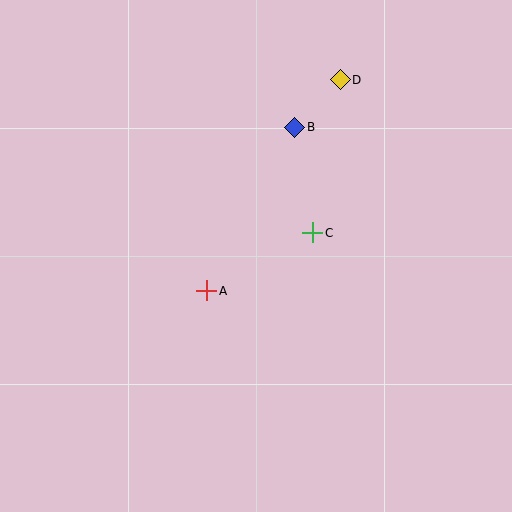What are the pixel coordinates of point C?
Point C is at (313, 233).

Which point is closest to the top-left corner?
Point B is closest to the top-left corner.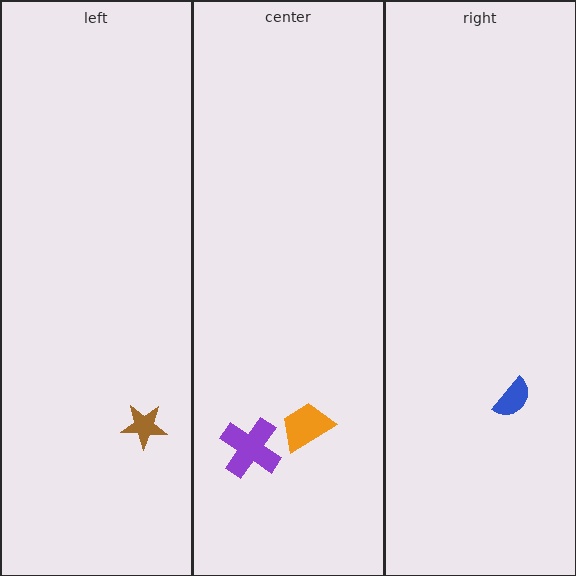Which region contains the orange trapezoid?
The center region.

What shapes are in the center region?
The purple cross, the orange trapezoid.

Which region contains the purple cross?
The center region.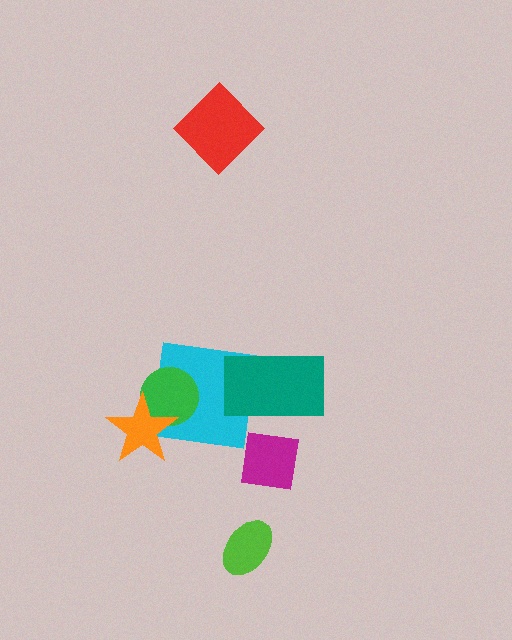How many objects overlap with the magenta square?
1 object overlaps with the magenta square.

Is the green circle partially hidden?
Yes, it is partially covered by another shape.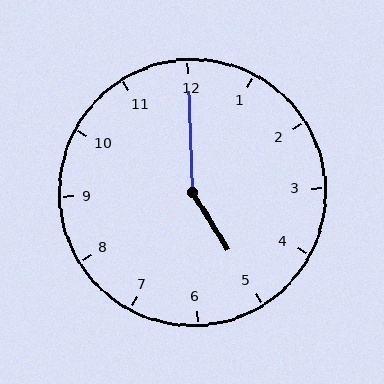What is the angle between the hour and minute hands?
Approximately 150 degrees.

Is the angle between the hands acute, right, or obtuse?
It is obtuse.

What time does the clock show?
5:00.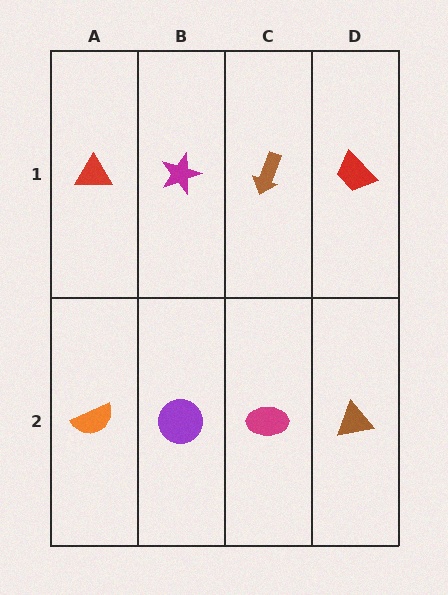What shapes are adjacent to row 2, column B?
A magenta star (row 1, column B), an orange semicircle (row 2, column A), a magenta ellipse (row 2, column C).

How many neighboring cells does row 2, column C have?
3.